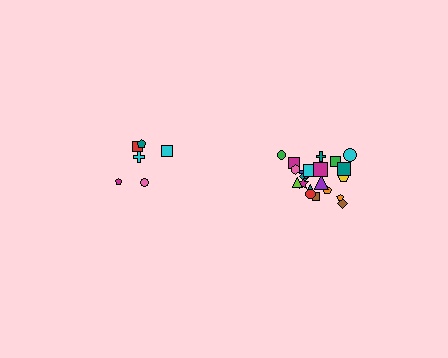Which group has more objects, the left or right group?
The right group.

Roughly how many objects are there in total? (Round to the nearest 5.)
Roughly 30 objects in total.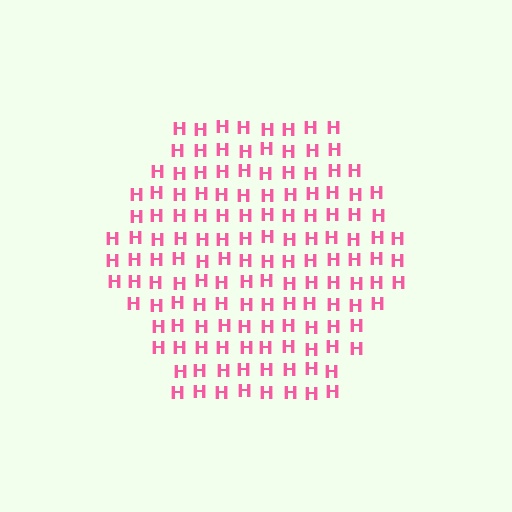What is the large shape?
The large shape is a hexagon.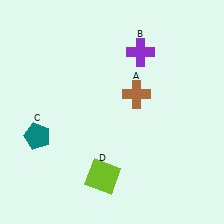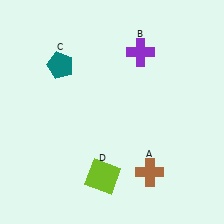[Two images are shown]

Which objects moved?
The objects that moved are: the brown cross (A), the teal pentagon (C).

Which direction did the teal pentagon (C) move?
The teal pentagon (C) moved up.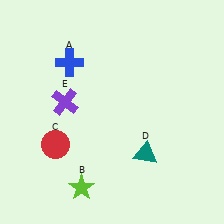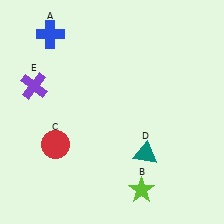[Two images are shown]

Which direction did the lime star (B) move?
The lime star (B) moved right.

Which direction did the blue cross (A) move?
The blue cross (A) moved up.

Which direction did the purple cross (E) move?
The purple cross (E) moved left.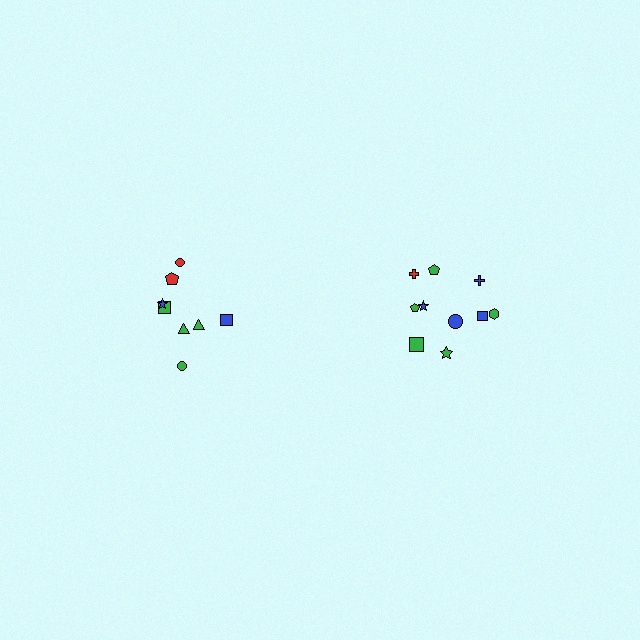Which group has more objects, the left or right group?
The right group.